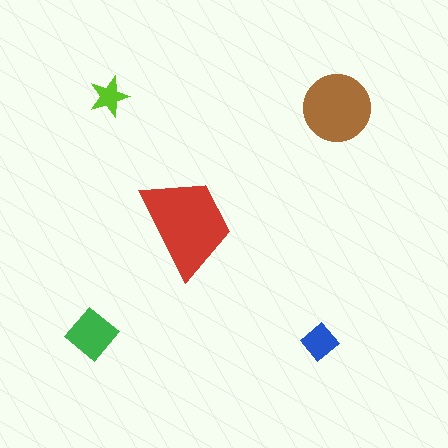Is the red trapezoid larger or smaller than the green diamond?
Larger.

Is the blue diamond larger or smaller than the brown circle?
Smaller.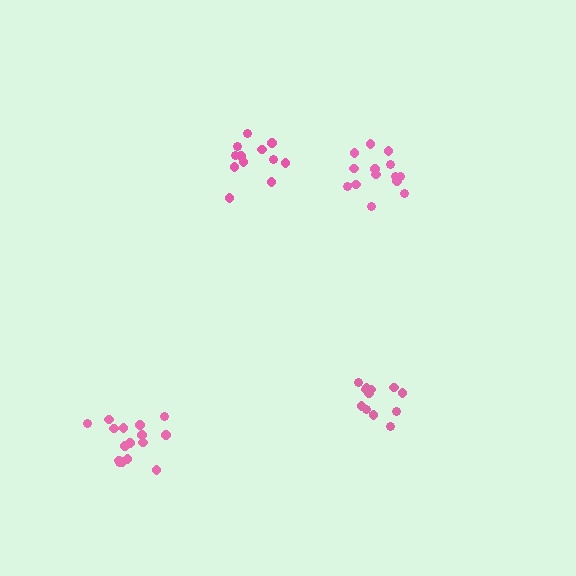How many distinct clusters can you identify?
There are 4 distinct clusters.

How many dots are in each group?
Group 1: 12 dots, Group 2: 12 dots, Group 3: 16 dots, Group 4: 14 dots (54 total).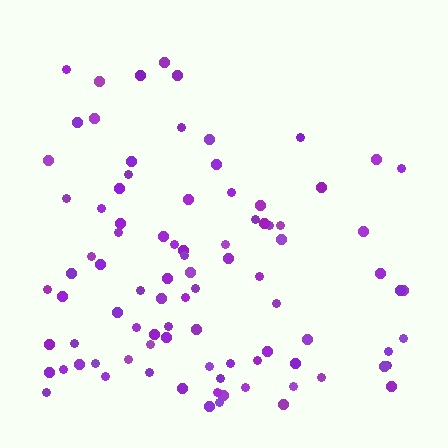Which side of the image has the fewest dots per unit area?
The top.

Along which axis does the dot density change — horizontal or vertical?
Vertical.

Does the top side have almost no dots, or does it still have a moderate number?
Still a moderate number, just noticeably fewer than the bottom.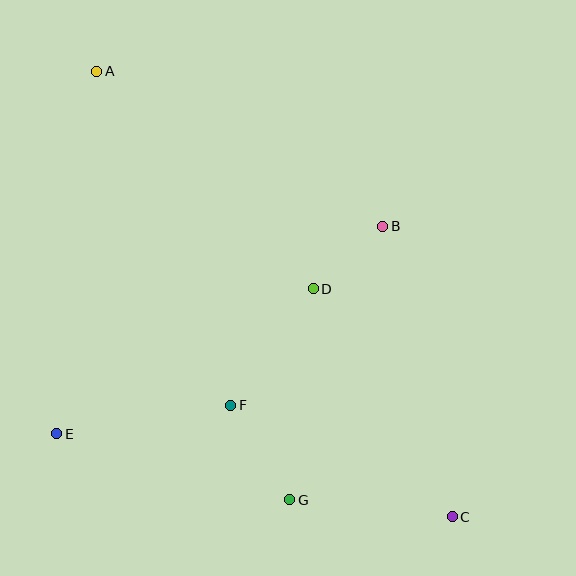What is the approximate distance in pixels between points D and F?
The distance between D and F is approximately 143 pixels.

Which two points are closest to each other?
Points B and D are closest to each other.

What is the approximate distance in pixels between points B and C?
The distance between B and C is approximately 299 pixels.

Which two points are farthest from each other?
Points A and C are farthest from each other.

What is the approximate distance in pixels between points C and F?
The distance between C and F is approximately 248 pixels.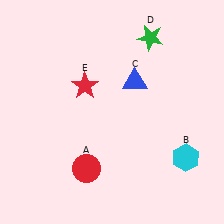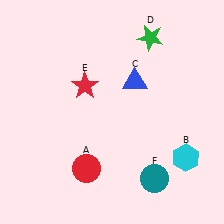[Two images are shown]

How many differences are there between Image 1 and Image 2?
There is 1 difference between the two images.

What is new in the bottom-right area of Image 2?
A teal circle (F) was added in the bottom-right area of Image 2.